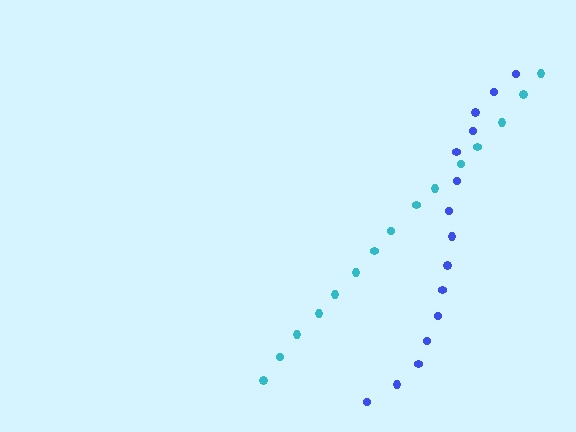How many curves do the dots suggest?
There are 2 distinct paths.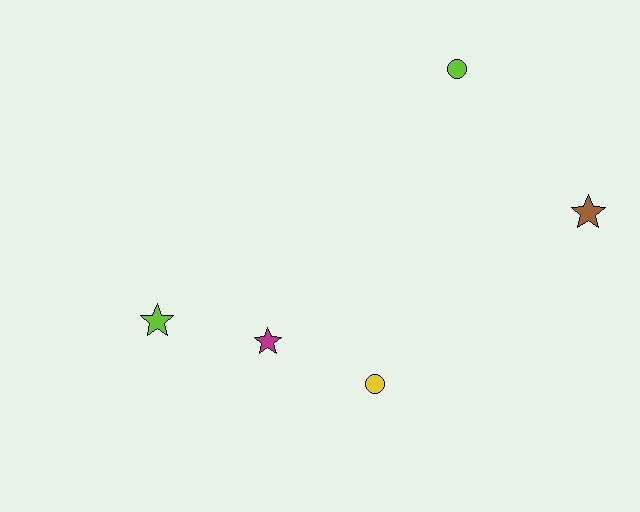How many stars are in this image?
There are 3 stars.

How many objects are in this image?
There are 5 objects.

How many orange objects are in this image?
There are no orange objects.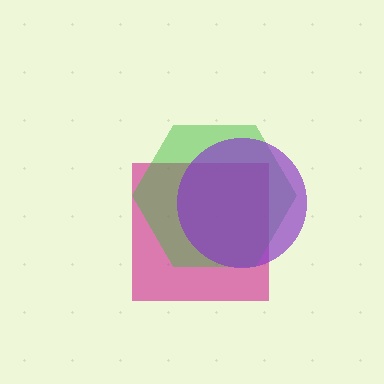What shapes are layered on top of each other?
The layered shapes are: a magenta square, a green hexagon, a purple circle.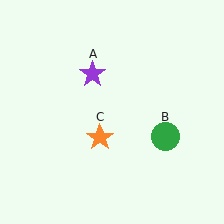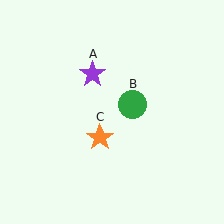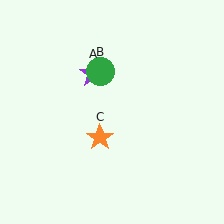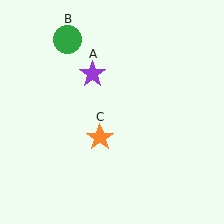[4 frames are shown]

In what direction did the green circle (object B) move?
The green circle (object B) moved up and to the left.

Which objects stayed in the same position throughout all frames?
Purple star (object A) and orange star (object C) remained stationary.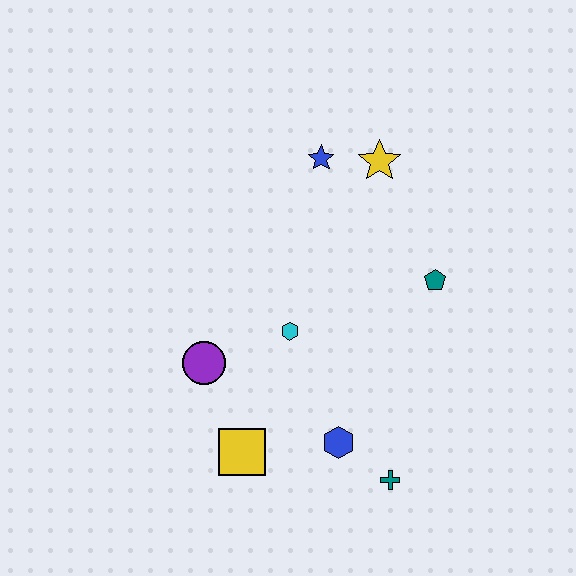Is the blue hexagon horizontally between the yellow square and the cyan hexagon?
No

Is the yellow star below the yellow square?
No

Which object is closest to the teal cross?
The blue hexagon is closest to the teal cross.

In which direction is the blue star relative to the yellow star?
The blue star is to the left of the yellow star.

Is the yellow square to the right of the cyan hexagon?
No